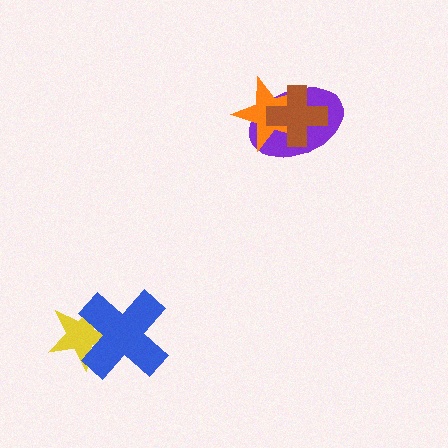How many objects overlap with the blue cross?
1 object overlaps with the blue cross.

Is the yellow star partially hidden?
Yes, it is partially covered by another shape.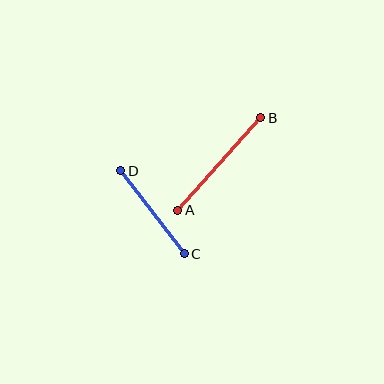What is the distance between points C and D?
The distance is approximately 105 pixels.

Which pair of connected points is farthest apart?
Points A and B are farthest apart.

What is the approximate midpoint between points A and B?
The midpoint is at approximately (219, 164) pixels.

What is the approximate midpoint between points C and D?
The midpoint is at approximately (152, 212) pixels.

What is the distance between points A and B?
The distance is approximately 124 pixels.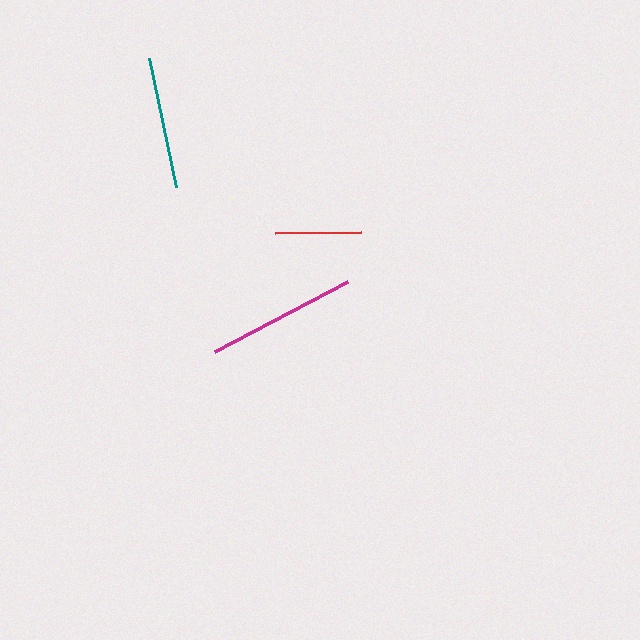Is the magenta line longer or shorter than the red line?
The magenta line is longer than the red line.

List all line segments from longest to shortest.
From longest to shortest: magenta, teal, red.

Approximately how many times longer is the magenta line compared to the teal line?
The magenta line is approximately 1.1 times the length of the teal line.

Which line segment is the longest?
The magenta line is the longest at approximately 151 pixels.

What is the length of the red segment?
The red segment is approximately 87 pixels long.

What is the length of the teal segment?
The teal segment is approximately 132 pixels long.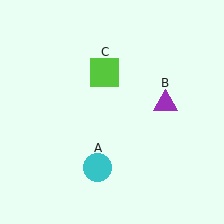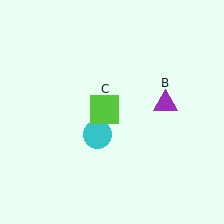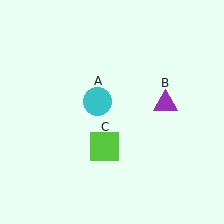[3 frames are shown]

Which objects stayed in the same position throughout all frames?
Purple triangle (object B) remained stationary.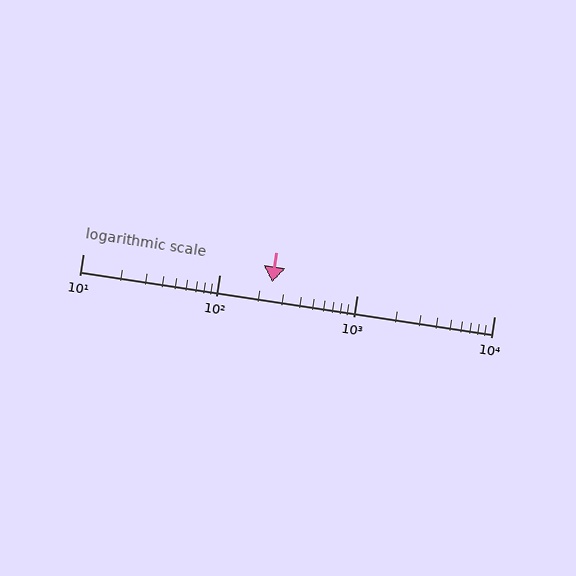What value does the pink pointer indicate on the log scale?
The pointer indicates approximately 240.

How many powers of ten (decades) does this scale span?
The scale spans 3 decades, from 10 to 10000.